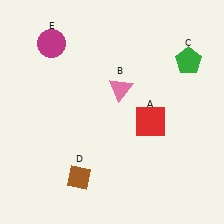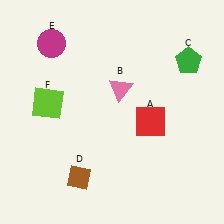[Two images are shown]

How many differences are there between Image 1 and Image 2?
There is 1 difference between the two images.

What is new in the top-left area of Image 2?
A lime square (F) was added in the top-left area of Image 2.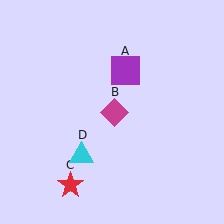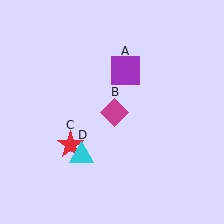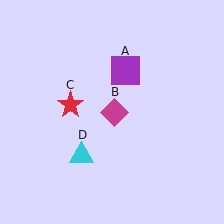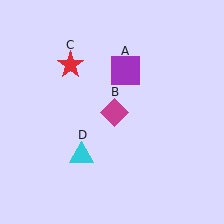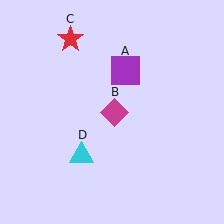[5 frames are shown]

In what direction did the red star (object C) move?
The red star (object C) moved up.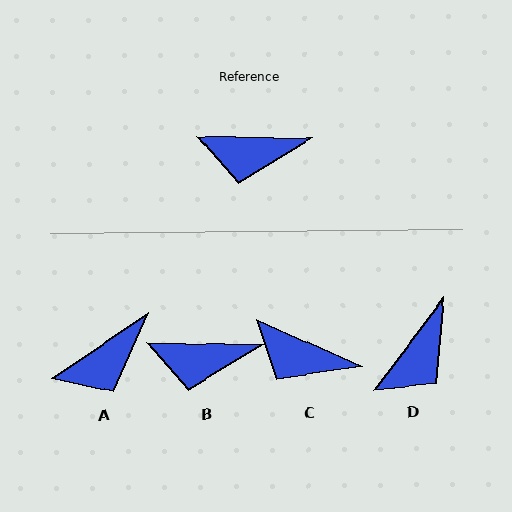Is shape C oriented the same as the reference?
No, it is off by about 23 degrees.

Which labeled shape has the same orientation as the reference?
B.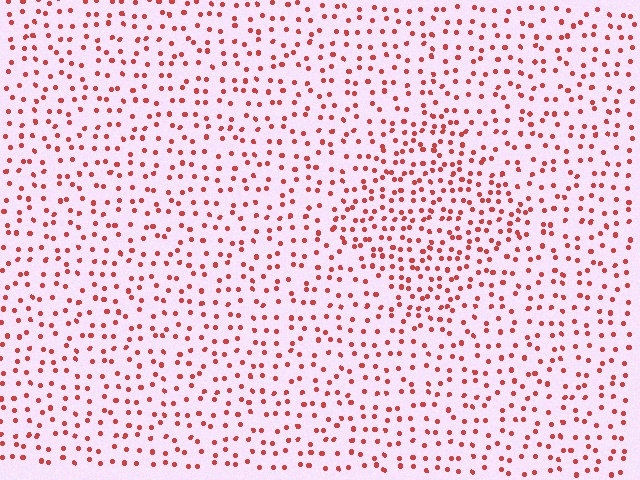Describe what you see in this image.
The image contains small red elements arranged at two different densities. A diamond-shaped region is visible where the elements are more densely packed than the surrounding area.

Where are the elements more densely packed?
The elements are more densely packed inside the diamond boundary.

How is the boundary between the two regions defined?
The boundary is defined by a change in element density (approximately 1.7x ratio). All elements are the same color, size, and shape.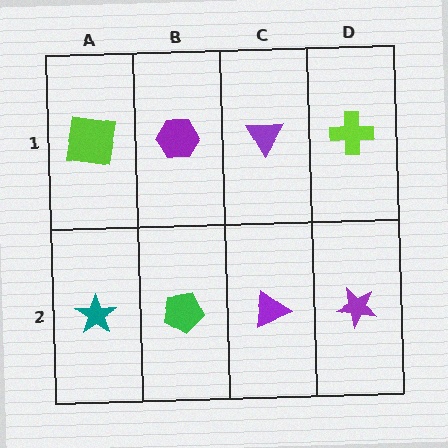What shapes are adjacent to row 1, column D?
A purple star (row 2, column D), a purple triangle (row 1, column C).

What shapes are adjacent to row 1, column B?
A green pentagon (row 2, column B), a lime square (row 1, column A), a purple triangle (row 1, column C).